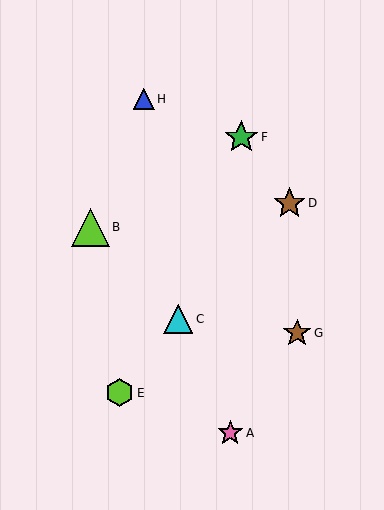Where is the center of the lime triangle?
The center of the lime triangle is at (91, 227).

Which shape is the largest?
The lime triangle (labeled B) is the largest.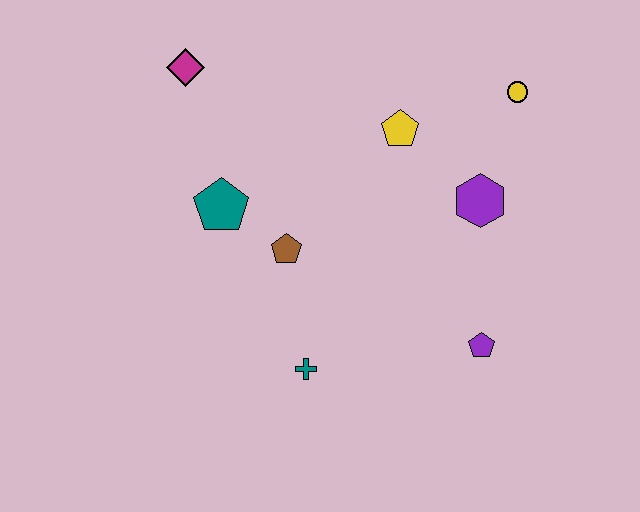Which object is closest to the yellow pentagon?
The purple hexagon is closest to the yellow pentagon.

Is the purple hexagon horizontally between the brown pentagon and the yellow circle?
Yes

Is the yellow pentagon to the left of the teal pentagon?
No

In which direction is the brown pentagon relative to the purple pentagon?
The brown pentagon is to the left of the purple pentagon.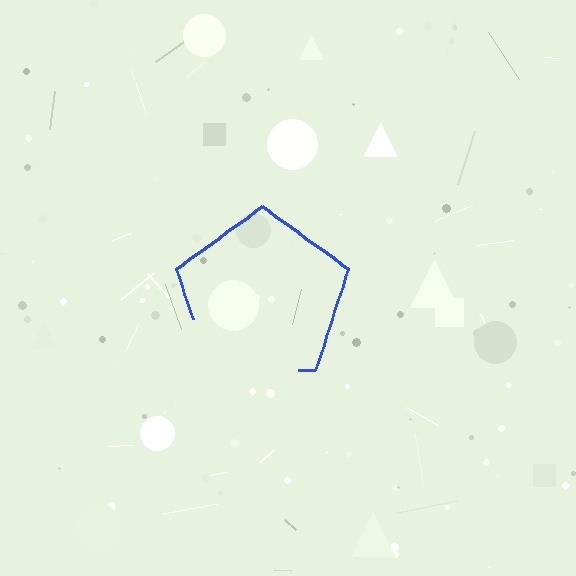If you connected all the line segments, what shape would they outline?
They would outline a pentagon.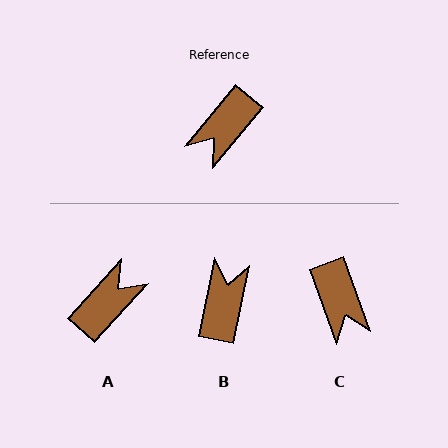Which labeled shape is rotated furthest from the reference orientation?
A, about 177 degrees away.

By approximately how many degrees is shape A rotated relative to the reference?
Approximately 177 degrees counter-clockwise.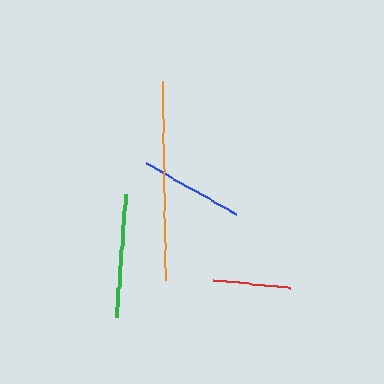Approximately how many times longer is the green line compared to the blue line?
The green line is approximately 1.2 times the length of the blue line.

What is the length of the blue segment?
The blue segment is approximately 104 pixels long.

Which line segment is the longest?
The orange line is the longest at approximately 199 pixels.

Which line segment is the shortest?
The red line is the shortest at approximately 76 pixels.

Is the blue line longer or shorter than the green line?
The green line is longer than the blue line.